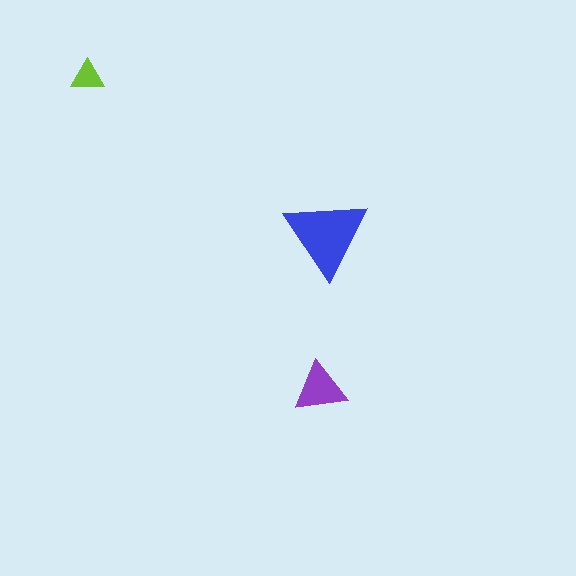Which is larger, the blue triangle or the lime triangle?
The blue one.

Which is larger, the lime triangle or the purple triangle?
The purple one.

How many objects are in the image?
There are 3 objects in the image.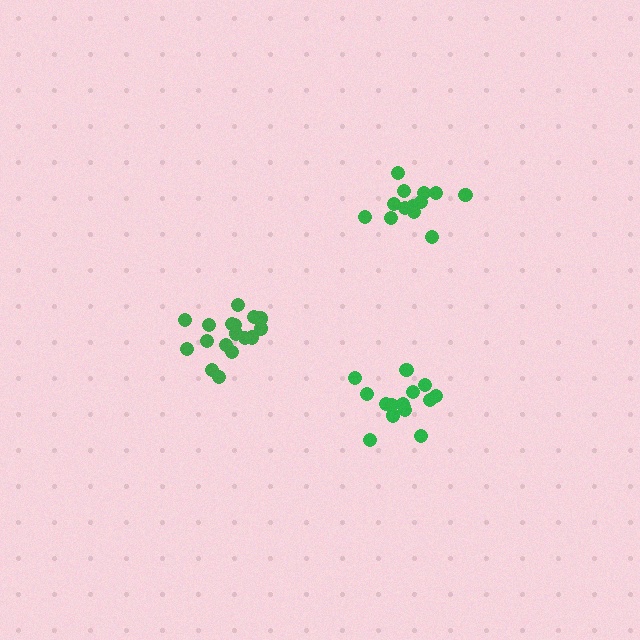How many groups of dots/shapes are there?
There are 3 groups.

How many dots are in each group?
Group 1: 17 dots, Group 2: 15 dots, Group 3: 13 dots (45 total).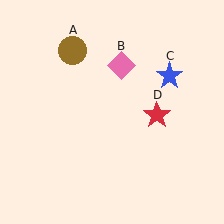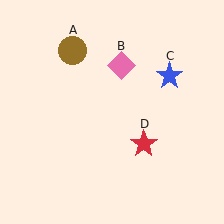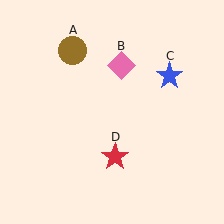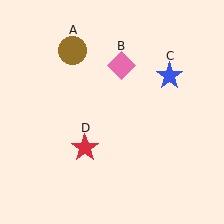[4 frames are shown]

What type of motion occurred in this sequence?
The red star (object D) rotated clockwise around the center of the scene.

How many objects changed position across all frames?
1 object changed position: red star (object D).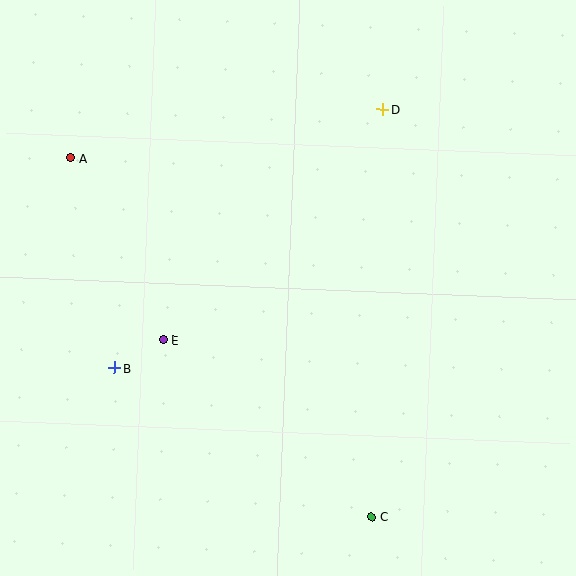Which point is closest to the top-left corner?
Point A is closest to the top-left corner.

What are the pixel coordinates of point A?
Point A is at (71, 158).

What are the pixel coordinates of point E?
Point E is at (163, 340).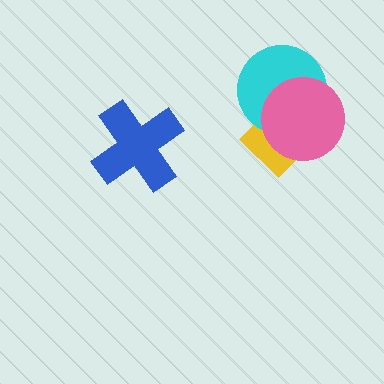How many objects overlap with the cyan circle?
2 objects overlap with the cyan circle.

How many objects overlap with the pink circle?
2 objects overlap with the pink circle.